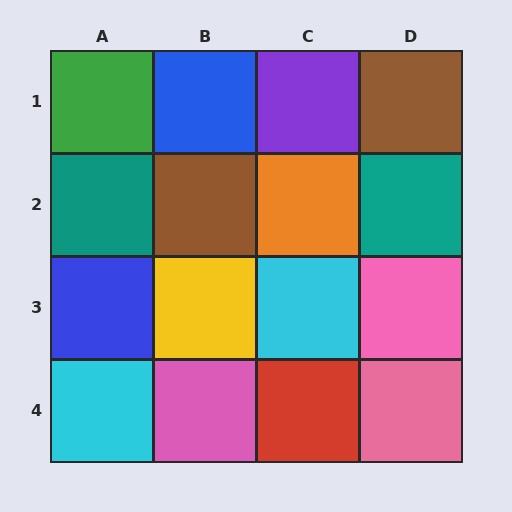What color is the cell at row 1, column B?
Blue.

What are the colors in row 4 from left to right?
Cyan, pink, red, pink.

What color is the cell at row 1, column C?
Purple.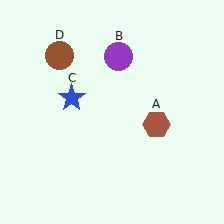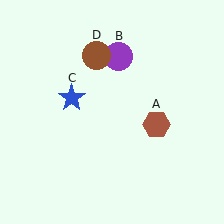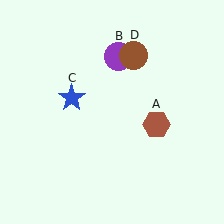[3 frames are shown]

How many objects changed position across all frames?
1 object changed position: brown circle (object D).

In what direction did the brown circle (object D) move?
The brown circle (object D) moved right.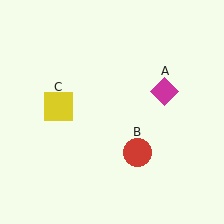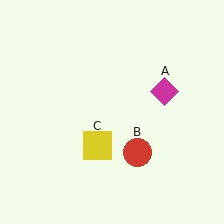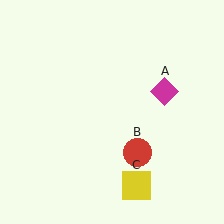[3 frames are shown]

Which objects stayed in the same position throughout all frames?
Magenta diamond (object A) and red circle (object B) remained stationary.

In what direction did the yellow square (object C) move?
The yellow square (object C) moved down and to the right.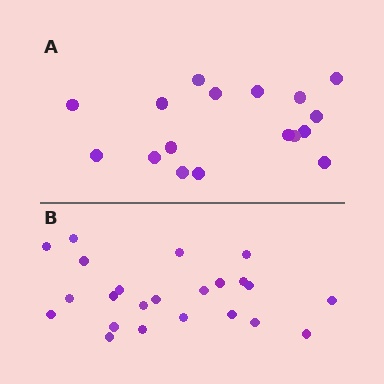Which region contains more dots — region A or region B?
Region B (the bottom region) has more dots.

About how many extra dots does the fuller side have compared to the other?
Region B has about 6 more dots than region A.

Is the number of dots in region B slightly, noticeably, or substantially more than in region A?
Region B has noticeably more, but not dramatically so. The ratio is roughly 1.4 to 1.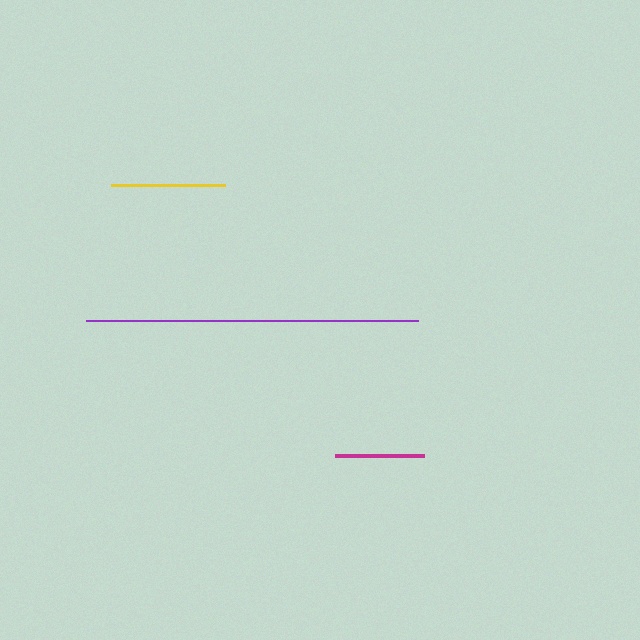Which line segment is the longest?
The purple line is the longest at approximately 332 pixels.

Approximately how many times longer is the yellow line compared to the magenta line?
The yellow line is approximately 1.3 times the length of the magenta line.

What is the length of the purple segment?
The purple segment is approximately 332 pixels long.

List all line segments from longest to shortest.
From longest to shortest: purple, yellow, magenta.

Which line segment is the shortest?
The magenta line is the shortest at approximately 89 pixels.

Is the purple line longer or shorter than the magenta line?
The purple line is longer than the magenta line.